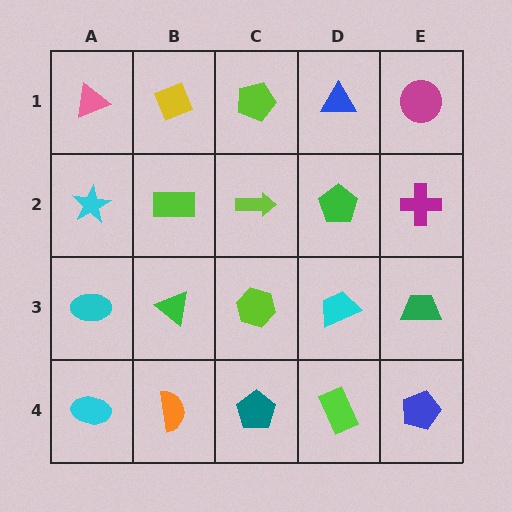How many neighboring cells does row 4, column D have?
3.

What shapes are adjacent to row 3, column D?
A green pentagon (row 2, column D), a lime rectangle (row 4, column D), a lime hexagon (row 3, column C), a green trapezoid (row 3, column E).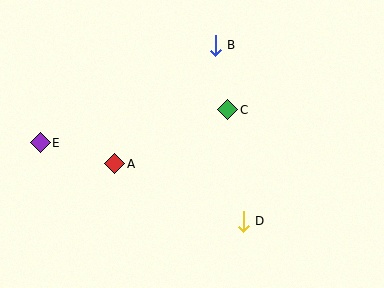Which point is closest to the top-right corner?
Point B is closest to the top-right corner.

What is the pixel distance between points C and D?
The distance between C and D is 113 pixels.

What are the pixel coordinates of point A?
Point A is at (115, 164).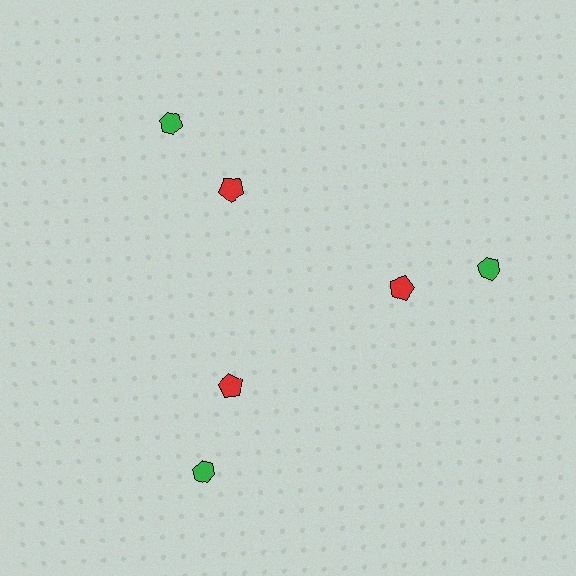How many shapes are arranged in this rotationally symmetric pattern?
There are 6 shapes, arranged in 3 groups of 2.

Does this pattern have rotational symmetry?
Yes, this pattern has 3-fold rotational symmetry. It looks the same after rotating 120 degrees around the center.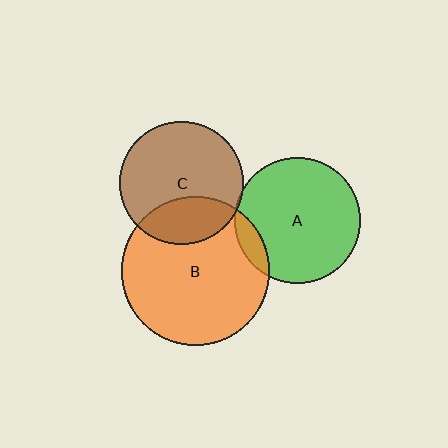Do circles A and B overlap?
Yes.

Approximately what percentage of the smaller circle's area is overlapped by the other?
Approximately 10%.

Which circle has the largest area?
Circle B (orange).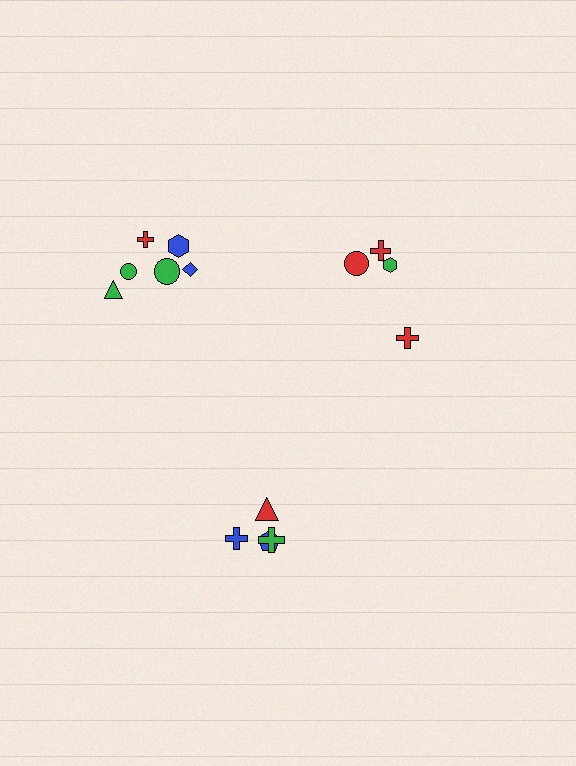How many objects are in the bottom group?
There are 4 objects.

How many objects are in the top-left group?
There are 6 objects.